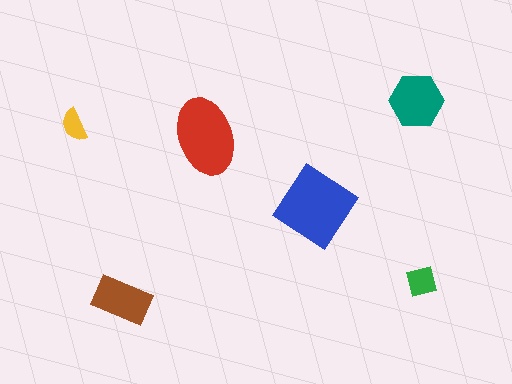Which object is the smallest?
The yellow semicircle.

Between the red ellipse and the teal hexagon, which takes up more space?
The red ellipse.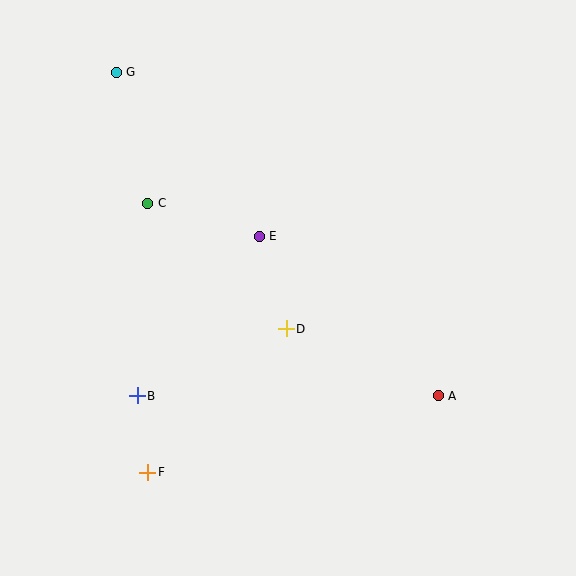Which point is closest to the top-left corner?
Point G is closest to the top-left corner.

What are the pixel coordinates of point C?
Point C is at (147, 203).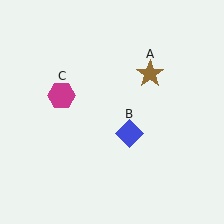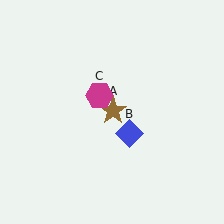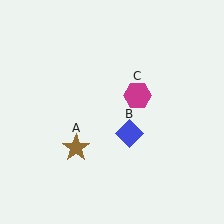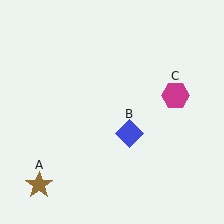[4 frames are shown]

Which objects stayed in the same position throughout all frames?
Blue diamond (object B) remained stationary.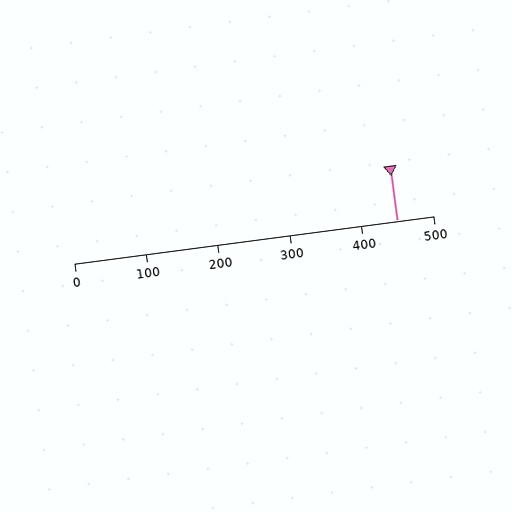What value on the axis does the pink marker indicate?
The marker indicates approximately 450.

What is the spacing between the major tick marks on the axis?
The major ticks are spaced 100 apart.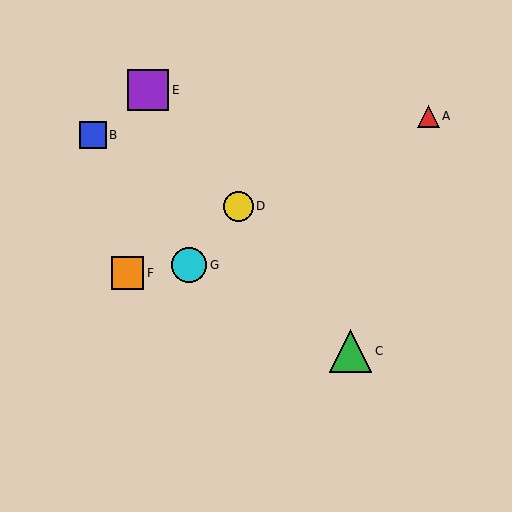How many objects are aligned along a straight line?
3 objects (C, D, E) are aligned along a straight line.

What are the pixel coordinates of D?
Object D is at (238, 206).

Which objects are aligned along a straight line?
Objects C, D, E are aligned along a straight line.